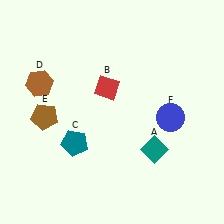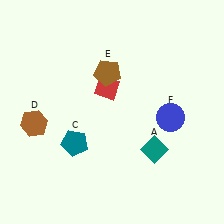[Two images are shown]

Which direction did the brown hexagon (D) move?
The brown hexagon (D) moved down.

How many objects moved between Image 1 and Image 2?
2 objects moved between the two images.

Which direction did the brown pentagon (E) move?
The brown pentagon (E) moved right.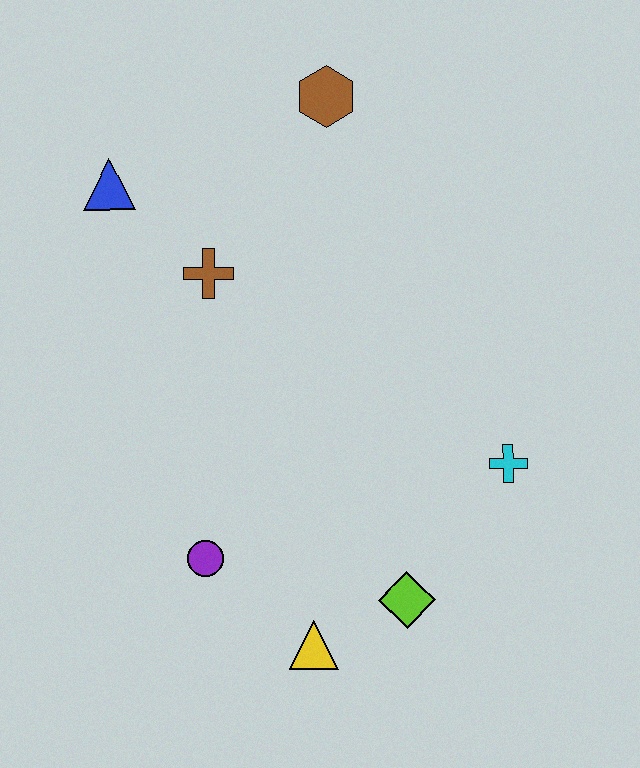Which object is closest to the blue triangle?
The brown cross is closest to the blue triangle.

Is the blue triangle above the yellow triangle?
Yes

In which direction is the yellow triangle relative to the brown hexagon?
The yellow triangle is below the brown hexagon.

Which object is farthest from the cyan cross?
The blue triangle is farthest from the cyan cross.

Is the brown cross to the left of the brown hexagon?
Yes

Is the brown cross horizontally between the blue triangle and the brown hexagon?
Yes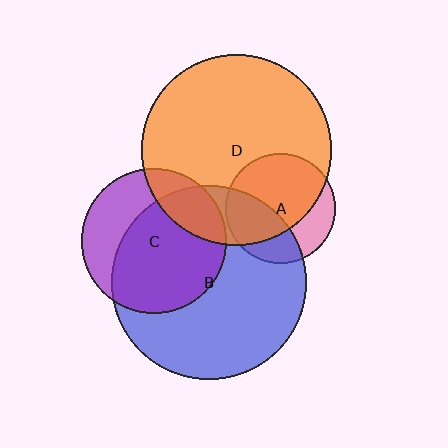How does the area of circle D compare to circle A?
Approximately 3.0 times.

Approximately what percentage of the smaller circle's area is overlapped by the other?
Approximately 40%.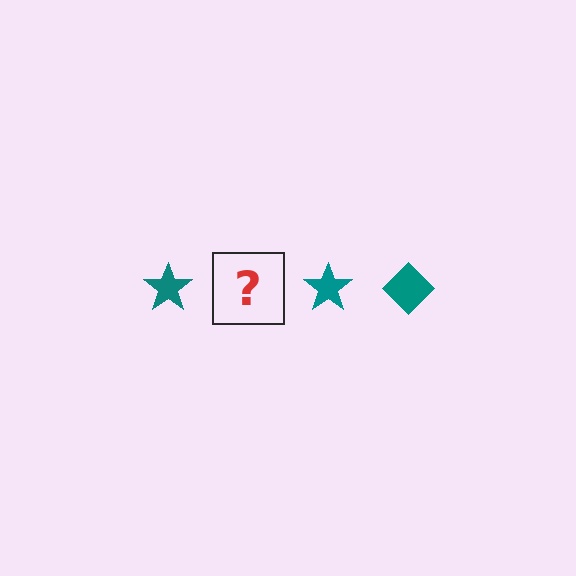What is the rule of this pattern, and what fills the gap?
The rule is that the pattern cycles through star, diamond shapes in teal. The gap should be filled with a teal diamond.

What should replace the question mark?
The question mark should be replaced with a teal diamond.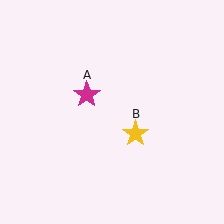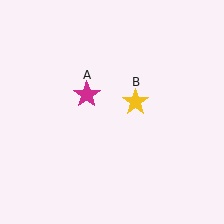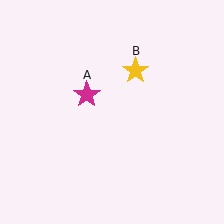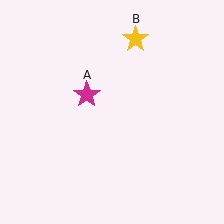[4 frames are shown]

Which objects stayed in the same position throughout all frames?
Magenta star (object A) remained stationary.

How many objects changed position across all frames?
1 object changed position: yellow star (object B).